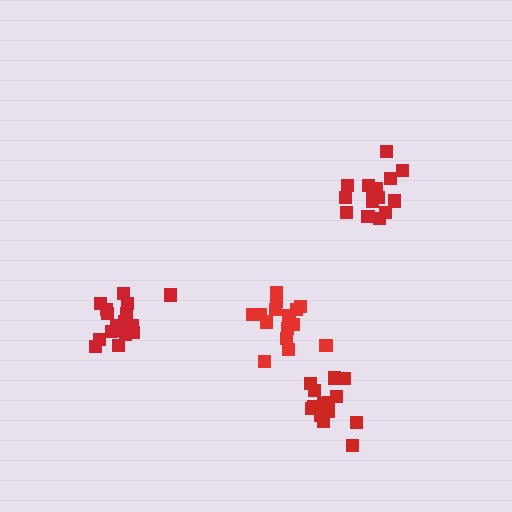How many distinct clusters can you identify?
There are 4 distinct clusters.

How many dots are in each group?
Group 1: 15 dots, Group 2: 15 dots, Group 3: 16 dots, Group 4: 17 dots (63 total).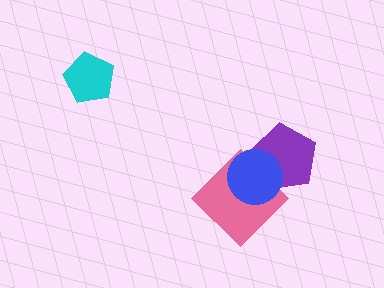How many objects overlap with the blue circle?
2 objects overlap with the blue circle.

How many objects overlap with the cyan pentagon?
0 objects overlap with the cyan pentagon.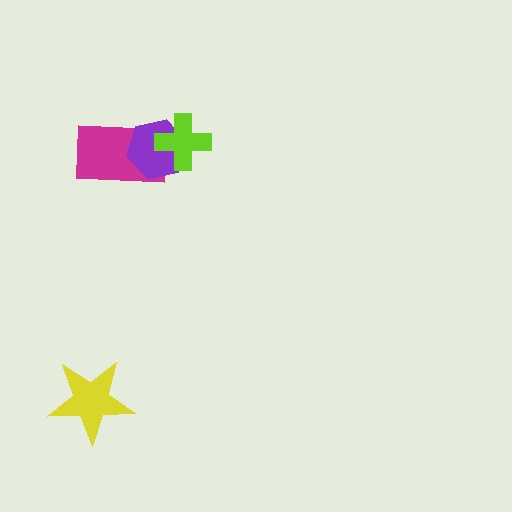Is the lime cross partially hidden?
No, no other shape covers it.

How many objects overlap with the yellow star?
0 objects overlap with the yellow star.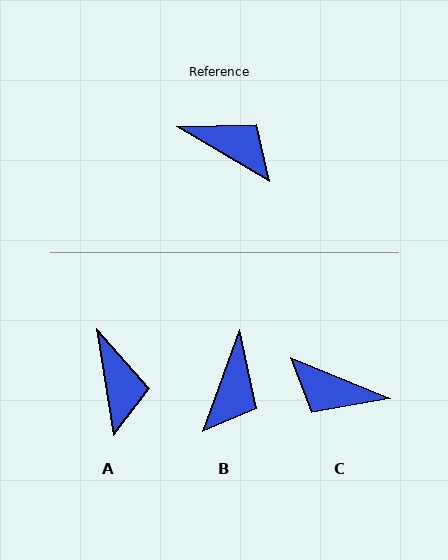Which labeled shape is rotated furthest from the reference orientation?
C, about 172 degrees away.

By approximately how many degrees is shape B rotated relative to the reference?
Approximately 79 degrees clockwise.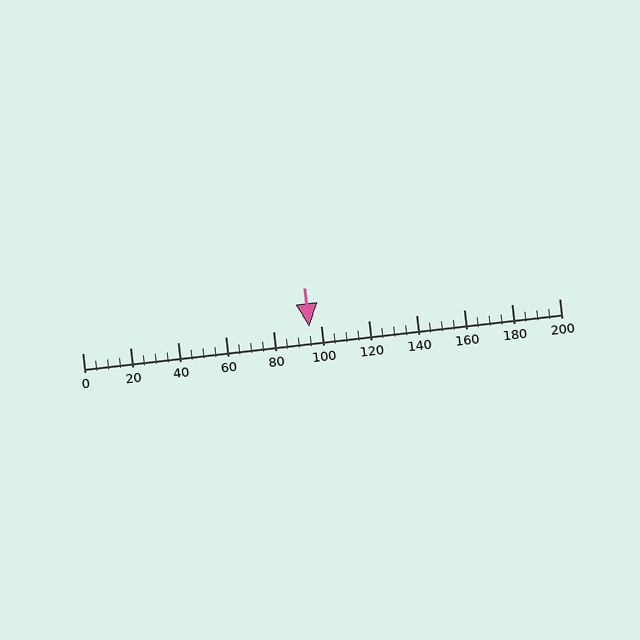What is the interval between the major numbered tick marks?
The major tick marks are spaced 20 units apart.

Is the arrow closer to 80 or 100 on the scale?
The arrow is closer to 100.